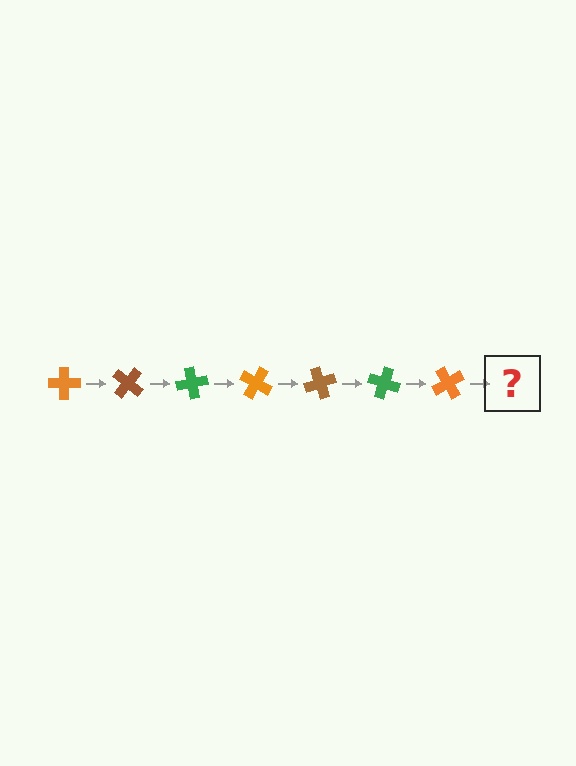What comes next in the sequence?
The next element should be a brown cross, rotated 280 degrees from the start.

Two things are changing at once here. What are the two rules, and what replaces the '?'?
The two rules are that it rotates 40 degrees each step and the color cycles through orange, brown, and green. The '?' should be a brown cross, rotated 280 degrees from the start.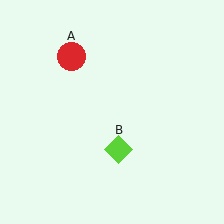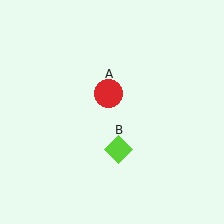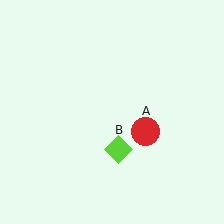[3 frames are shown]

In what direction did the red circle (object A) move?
The red circle (object A) moved down and to the right.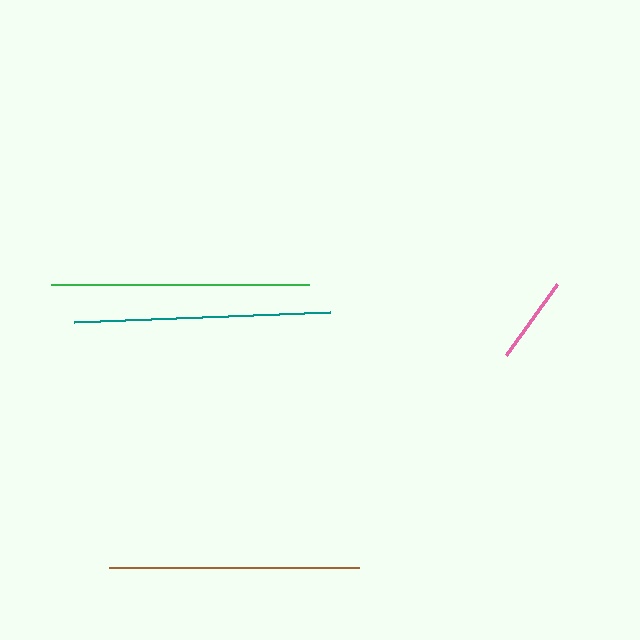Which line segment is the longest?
The green line is the longest at approximately 259 pixels.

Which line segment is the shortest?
The pink line is the shortest at approximately 87 pixels.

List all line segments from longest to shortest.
From longest to shortest: green, teal, brown, pink.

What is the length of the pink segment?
The pink segment is approximately 87 pixels long.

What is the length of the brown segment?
The brown segment is approximately 250 pixels long.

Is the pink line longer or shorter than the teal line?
The teal line is longer than the pink line.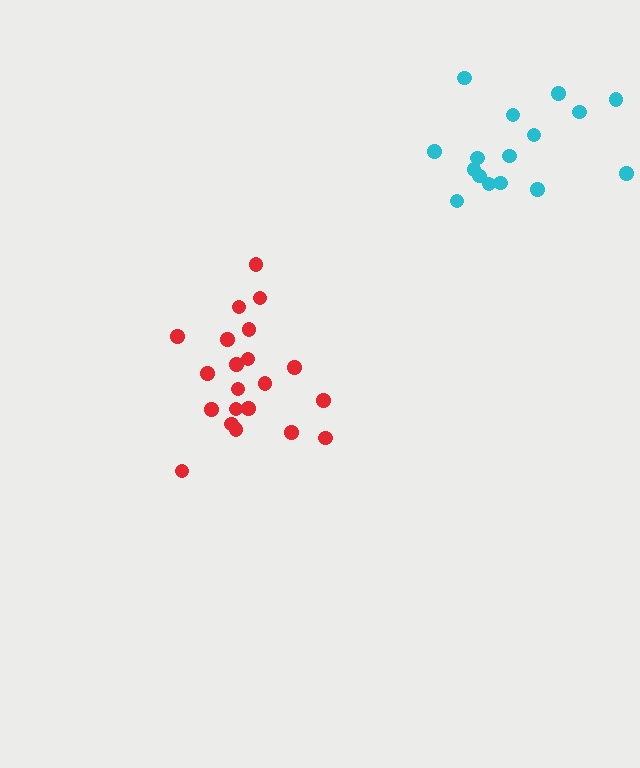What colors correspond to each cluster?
The clusters are colored: red, cyan.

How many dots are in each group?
Group 1: 21 dots, Group 2: 16 dots (37 total).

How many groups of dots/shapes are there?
There are 2 groups.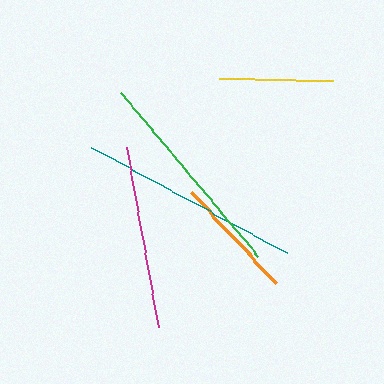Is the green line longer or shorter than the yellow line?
The green line is longer than the yellow line.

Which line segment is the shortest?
The yellow line is the shortest at approximately 114 pixels.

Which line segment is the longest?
The teal line is the longest at approximately 222 pixels.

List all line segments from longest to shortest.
From longest to shortest: teal, green, magenta, orange, yellow.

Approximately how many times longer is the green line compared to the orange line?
The green line is approximately 1.7 times the length of the orange line.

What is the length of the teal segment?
The teal segment is approximately 222 pixels long.